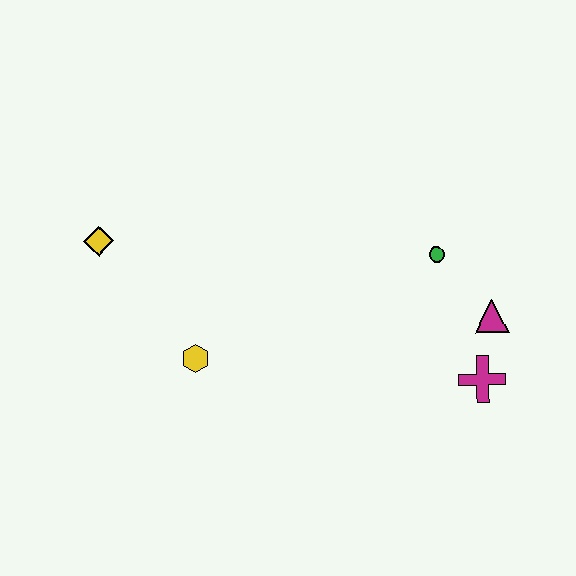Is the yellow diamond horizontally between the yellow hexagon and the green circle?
No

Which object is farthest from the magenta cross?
The yellow diamond is farthest from the magenta cross.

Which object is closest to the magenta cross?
The magenta triangle is closest to the magenta cross.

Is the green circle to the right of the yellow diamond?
Yes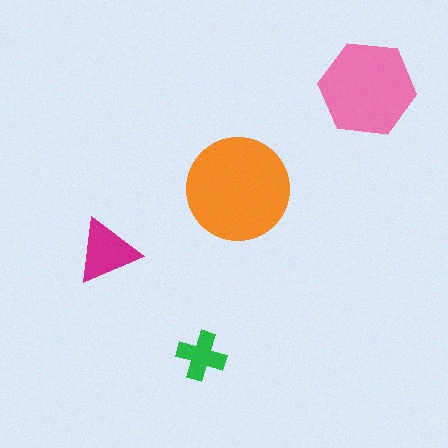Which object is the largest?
The orange circle.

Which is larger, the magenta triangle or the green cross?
The magenta triangle.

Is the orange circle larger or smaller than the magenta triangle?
Larger.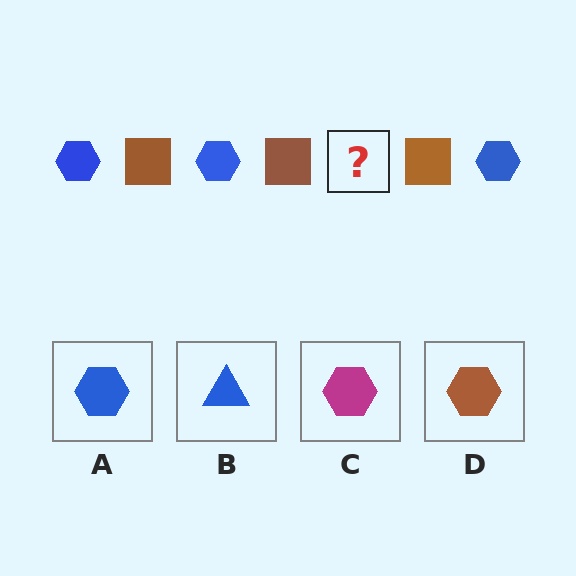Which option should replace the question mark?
Option A.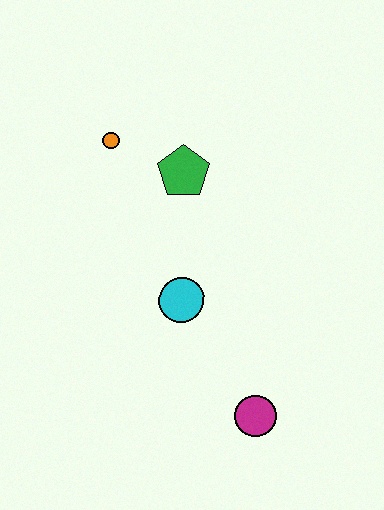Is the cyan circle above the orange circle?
No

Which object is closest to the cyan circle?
The green pentagon is closest to the cyan circle.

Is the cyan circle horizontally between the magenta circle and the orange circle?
Yes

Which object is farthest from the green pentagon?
The magenta circle is farthest from the green pentagon.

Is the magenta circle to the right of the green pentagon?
Yes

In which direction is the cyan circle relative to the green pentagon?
The cyan circle is below the green pentagon.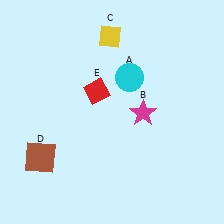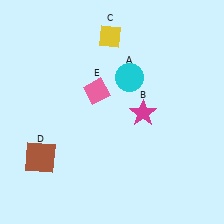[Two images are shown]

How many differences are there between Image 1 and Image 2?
There is 1 difference between the two images.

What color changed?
The diamond (E) changed from red in Image 1 to pink in Image 2.